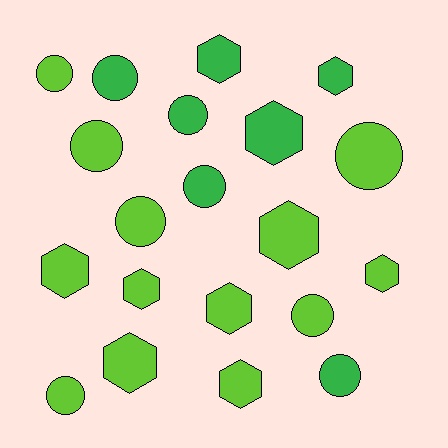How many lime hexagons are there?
There are 7 lime hexagons.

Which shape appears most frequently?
Circle, with 10 objects.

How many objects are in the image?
There are 20 objects.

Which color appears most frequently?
Lime, with 13 objects.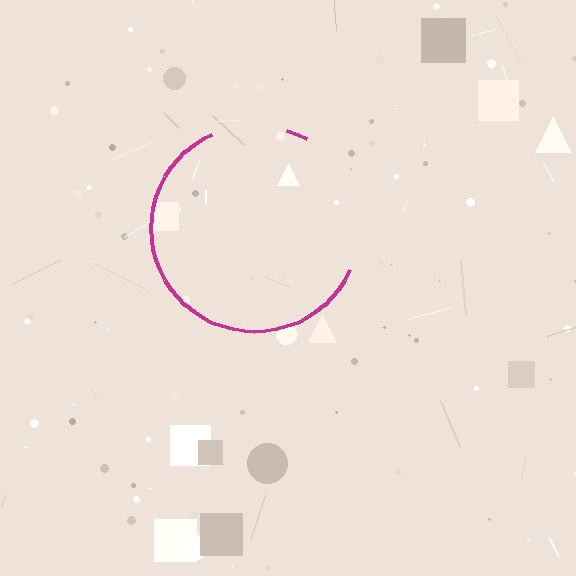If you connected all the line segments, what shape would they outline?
They would outline a circle.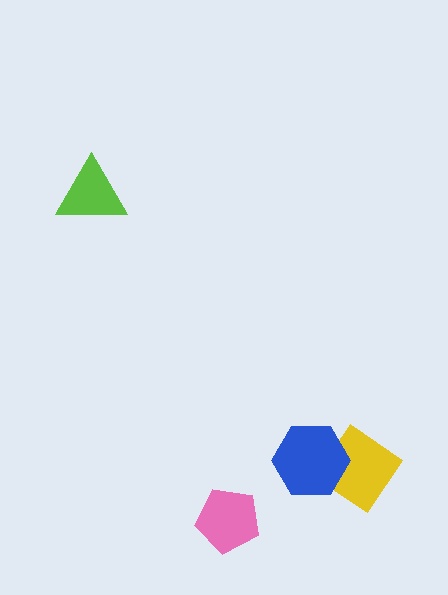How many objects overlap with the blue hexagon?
1 object overlaps with the blue hexagon.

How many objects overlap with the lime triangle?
0 objects overlap with the lime triangle.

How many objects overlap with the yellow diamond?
1 object overlaps with the yellow diamond.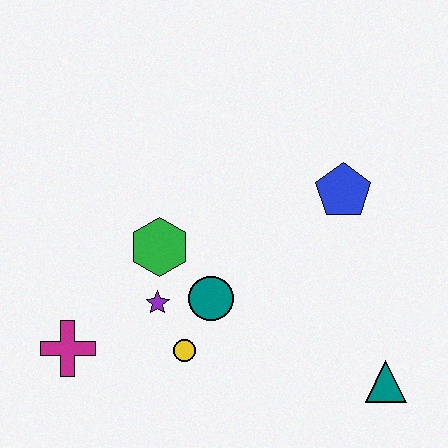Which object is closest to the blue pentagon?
The teal circle is closest to the blue pentagon.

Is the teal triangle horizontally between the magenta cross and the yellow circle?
No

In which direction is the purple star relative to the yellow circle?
The purple star is above the yellow circle.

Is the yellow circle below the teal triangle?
No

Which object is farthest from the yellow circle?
The blue pentagon is farthest from the yellow circle.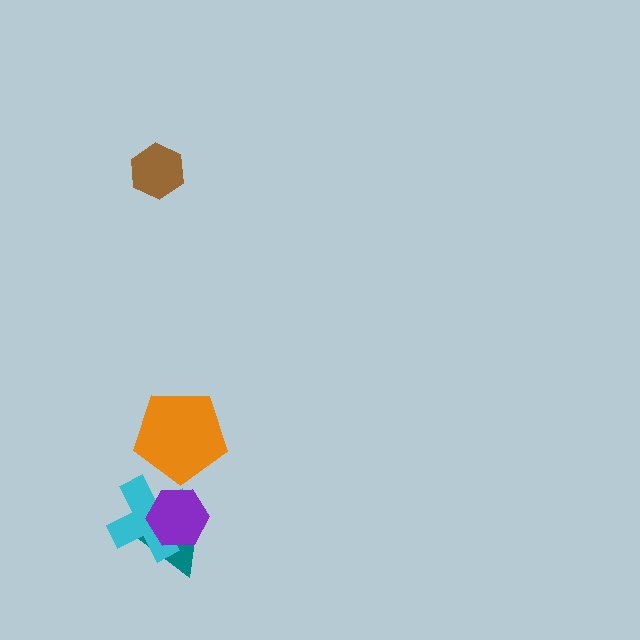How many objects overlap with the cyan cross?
2 objects overlap with the cyan cross.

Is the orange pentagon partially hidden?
No, no other shape covers it.